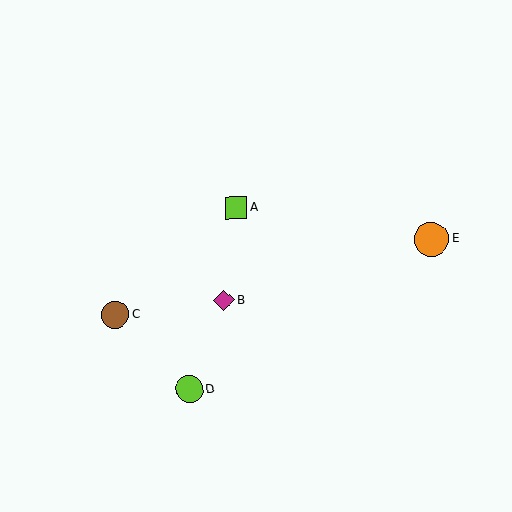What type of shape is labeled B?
Shape B is a magenta diamond.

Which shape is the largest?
The orange circle (labeled E) is the largest.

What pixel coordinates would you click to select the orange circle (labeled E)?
Click at (432, 239) to select the orange circle E.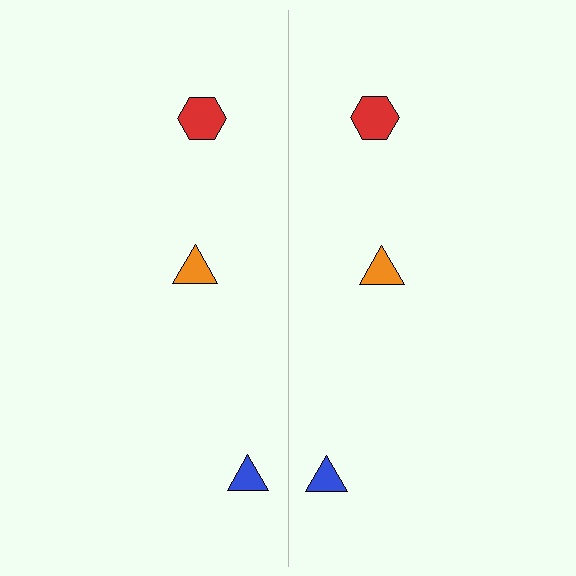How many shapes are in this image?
There are 6 shapes in this image.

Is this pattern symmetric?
Yes, this pattern has bilateral (reflection) symmetry.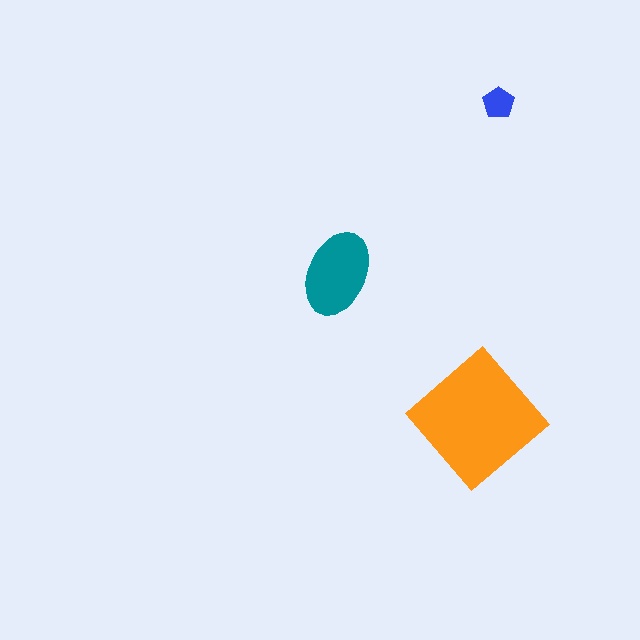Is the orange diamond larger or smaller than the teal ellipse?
Larger.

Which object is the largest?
The orange diamond.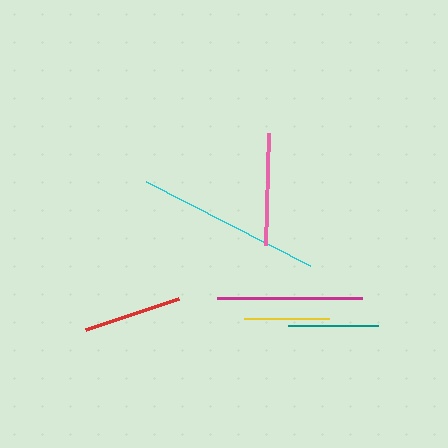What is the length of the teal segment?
The teal segment is approximately 90 pixels long.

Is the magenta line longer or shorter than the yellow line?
The magenta line is longer than the yellow line.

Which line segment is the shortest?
The yellow line is the shortest at approximately 85 pixels.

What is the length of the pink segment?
The pink segment is approximately 112 pixels long.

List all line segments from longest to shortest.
From longest to shortest: cyan, magenta, pink, red, teal, yellow.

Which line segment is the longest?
The cyan line is the longest at approximately 183 pixels.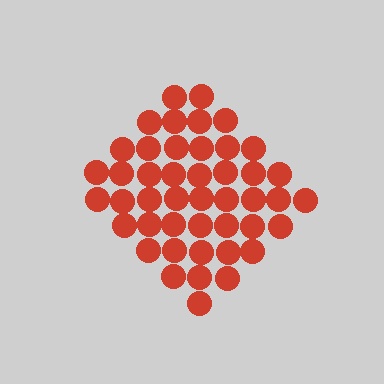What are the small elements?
The small elements are circles.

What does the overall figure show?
The overall figure shows a diamond.